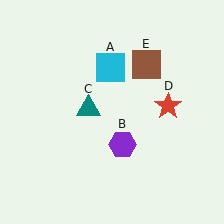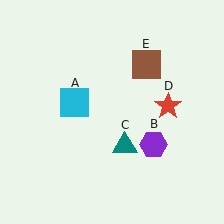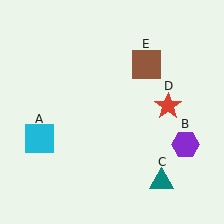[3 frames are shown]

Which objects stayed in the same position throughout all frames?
Red star (object D) and brown square (object E) remained stationary.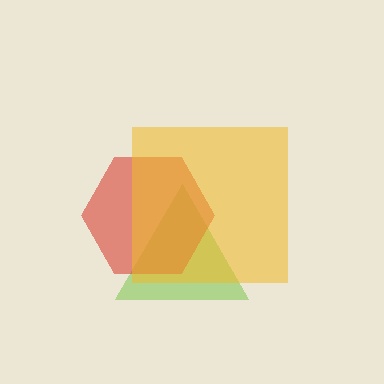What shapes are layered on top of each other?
The layered shapes are: a lime triangle, a red hexagon, a yellow square.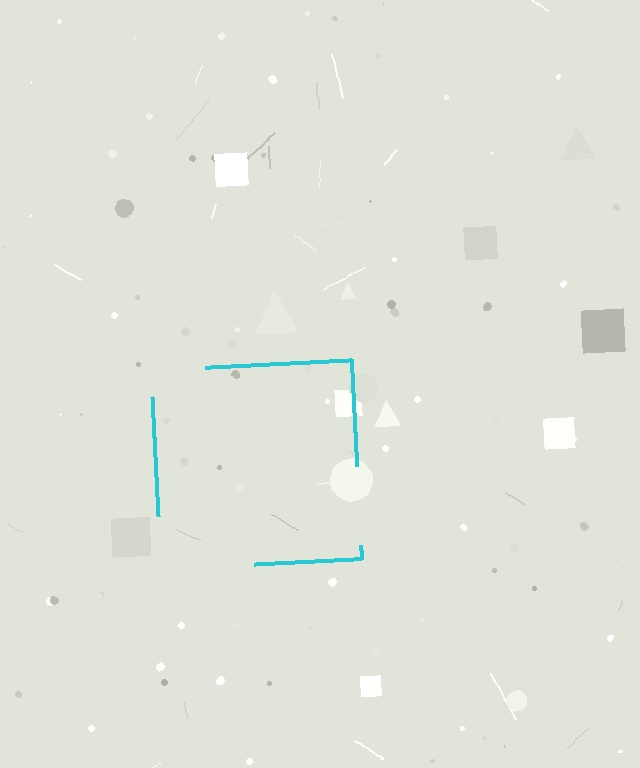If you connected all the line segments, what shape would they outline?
They would outline a square.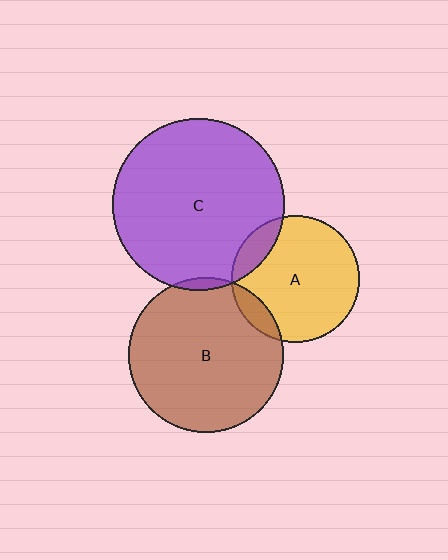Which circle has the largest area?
Circle C (purple).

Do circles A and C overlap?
Yes.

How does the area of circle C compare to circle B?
Approximately 1.2 times.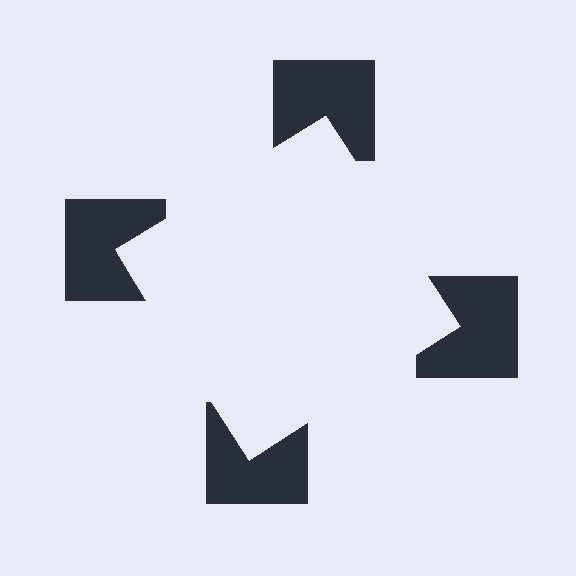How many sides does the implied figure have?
4 sides.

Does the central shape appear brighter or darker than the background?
It typically appears slightly brighter than the background, even though no actual brightness change is drawn.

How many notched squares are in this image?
There are 4 — one at each vertex of the illusory square.